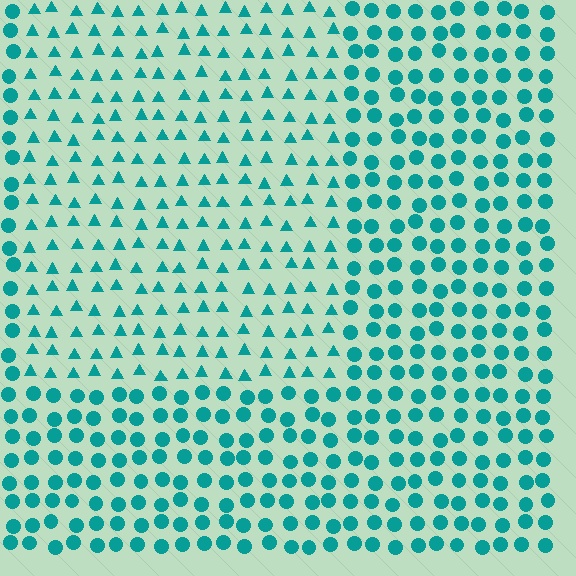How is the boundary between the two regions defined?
The boundary is defined by a change in element shape: triangles inside vs. circles outside. All elements share the same color and spacing.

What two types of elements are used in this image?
The image uses triangles inside the rectangle region and circles outside it.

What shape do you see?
I see a rectangle.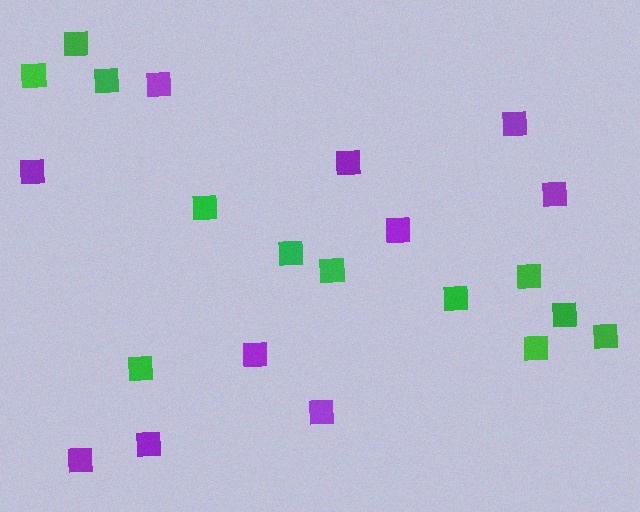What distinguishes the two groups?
There are 2 groups: one group of purple squares (10) and one group of green squares (12).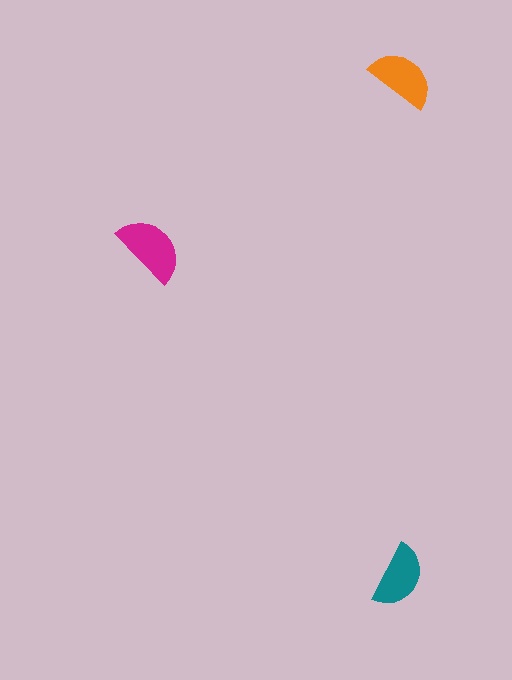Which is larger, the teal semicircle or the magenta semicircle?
The magenta one.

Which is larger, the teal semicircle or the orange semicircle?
The orange one.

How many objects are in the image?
There are 3 objects in the image.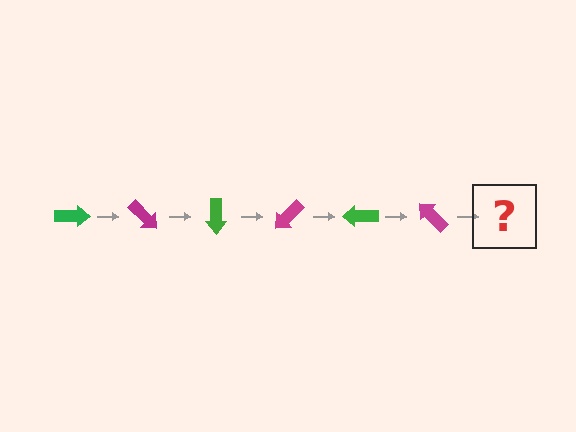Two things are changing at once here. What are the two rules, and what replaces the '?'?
The two rules are that it rotates 45 degrees each step and the color cycles through green and magenta. The '?' should be a green arrow, rotated 270 degrees from the start.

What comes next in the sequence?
The next element should be a green arrow, rotated 270 degrees from the start.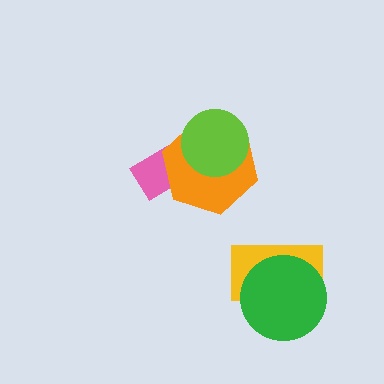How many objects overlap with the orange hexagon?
2 objects overlap with the orange hexagon.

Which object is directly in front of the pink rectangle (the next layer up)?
The orange hexagon is directly in front of the pink rectangle.